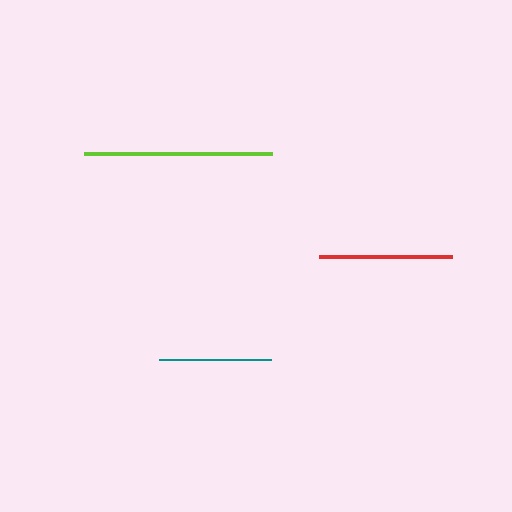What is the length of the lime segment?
The lime segment is approximately 187 pixels long.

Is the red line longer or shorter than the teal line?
The red line is longer than the teal line.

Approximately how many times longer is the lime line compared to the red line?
The lime line is approximately 1.4 times the length of the red line.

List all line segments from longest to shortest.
From longest to shortest: lime, red, teal.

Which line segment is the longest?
The lime line is the longest at approximately 187 pixels.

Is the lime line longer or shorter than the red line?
The lime line is longer than the red line.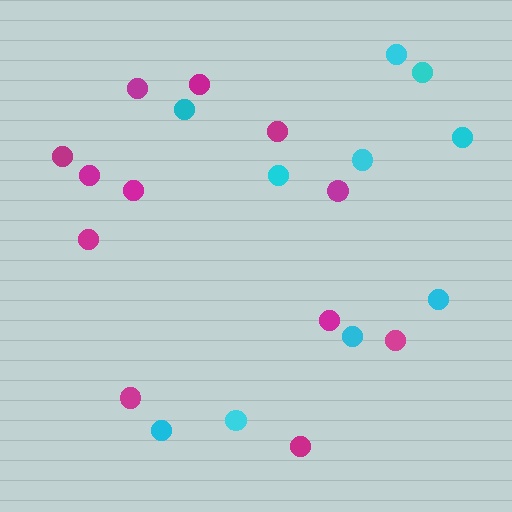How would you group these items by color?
There are 2 groups: one group of cyan circles (10) and one group of magenta circles (12).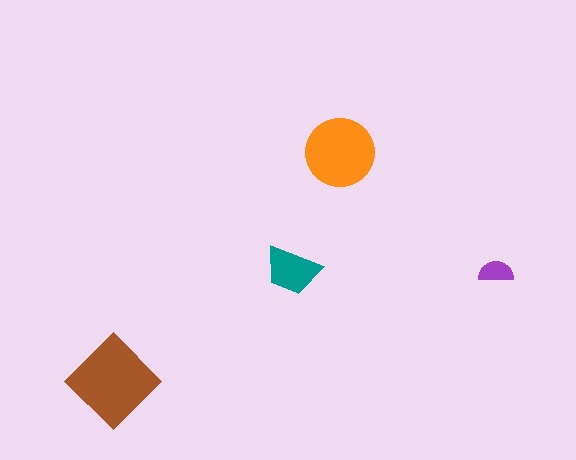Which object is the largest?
The brown diamond.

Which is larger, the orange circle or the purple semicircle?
The orange circle.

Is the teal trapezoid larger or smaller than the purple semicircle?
Larger.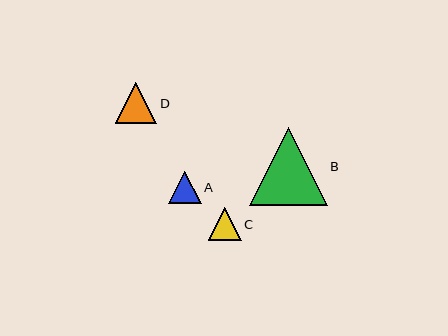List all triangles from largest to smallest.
From largest to smallest: B, D, C, A.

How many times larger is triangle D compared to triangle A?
Triangle D is approximately 1.3 times the size of triangle A.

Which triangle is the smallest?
Triangle A is the smallest with a size of approximately 33 pixels.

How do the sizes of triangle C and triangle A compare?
Triangle C and triangle A are approximately the same size.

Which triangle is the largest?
Triangle B is the largest with a size of approximately 78 pixels.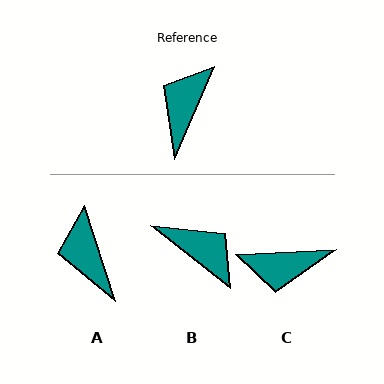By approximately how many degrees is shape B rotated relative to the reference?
Approximately 105 degrees clockwise.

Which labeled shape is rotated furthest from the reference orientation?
C, about 116 degrees away.